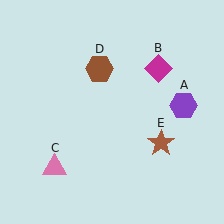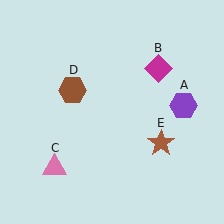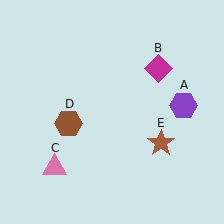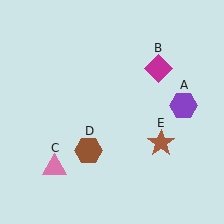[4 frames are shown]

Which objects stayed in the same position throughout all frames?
Purple hexagon (object A) and magenta diamond (object B) and pink triangle (object C) and brown star (object E) remained stationary.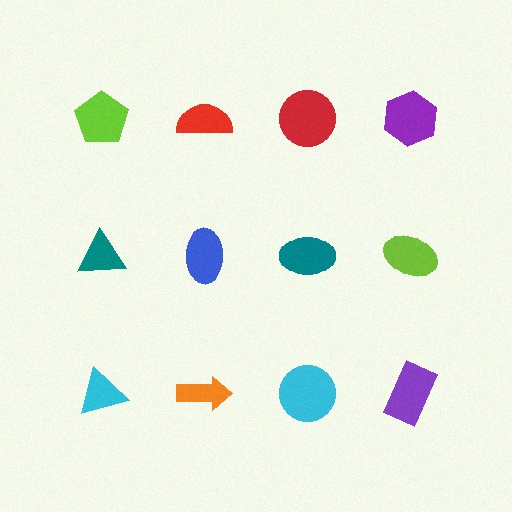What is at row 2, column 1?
A teal triangle.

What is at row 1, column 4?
A purple hexagon.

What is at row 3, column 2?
An orange arrow.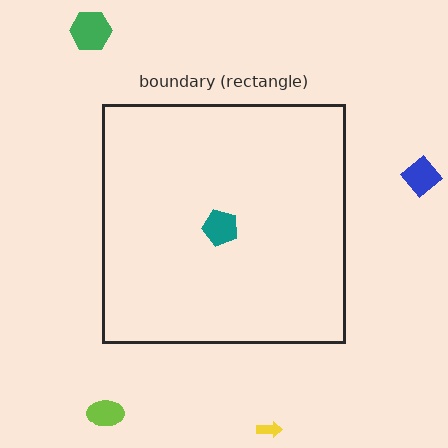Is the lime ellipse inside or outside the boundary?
Outside.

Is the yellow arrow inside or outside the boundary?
Outside.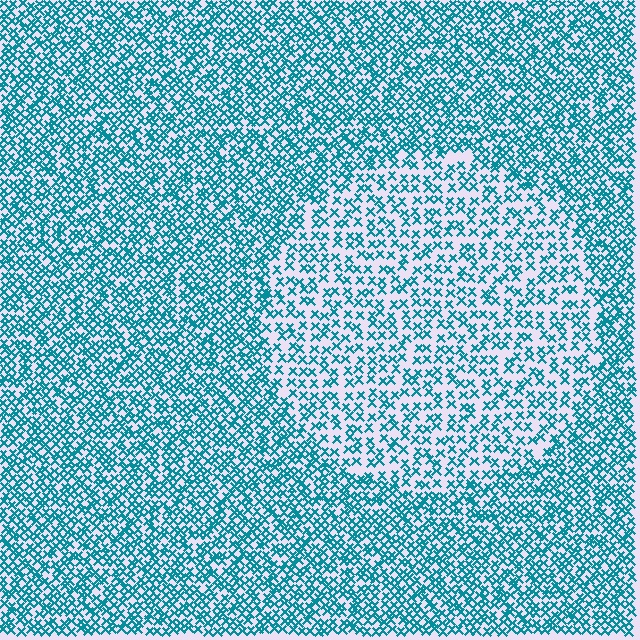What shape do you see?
I see a circle.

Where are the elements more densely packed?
The elements are more densely packed outside the circle boundary.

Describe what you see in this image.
The image contains small teal elements arranged at two different densities. A circle-shaped region is visible where the elements are less densely packed than the surrounding area.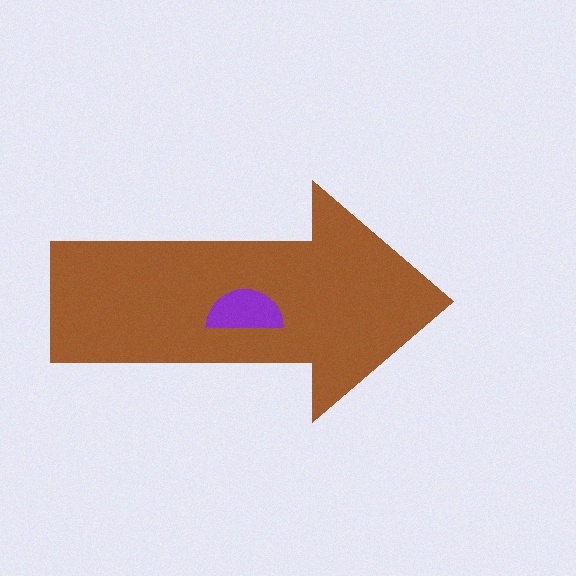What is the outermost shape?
The brown arrow.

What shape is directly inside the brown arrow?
The purple semicircle.